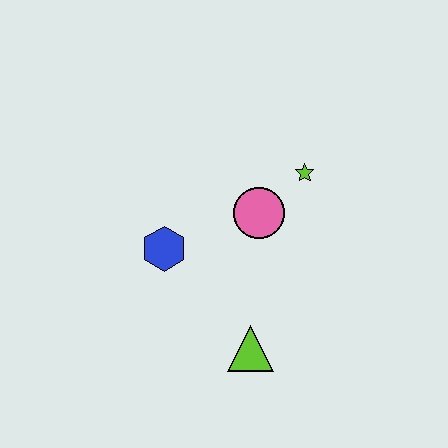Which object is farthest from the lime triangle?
The lime star is farthest from the lime triangle.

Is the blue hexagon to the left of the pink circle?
Yes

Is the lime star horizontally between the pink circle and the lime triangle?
No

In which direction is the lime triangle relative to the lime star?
The lime triangle is below the lime star.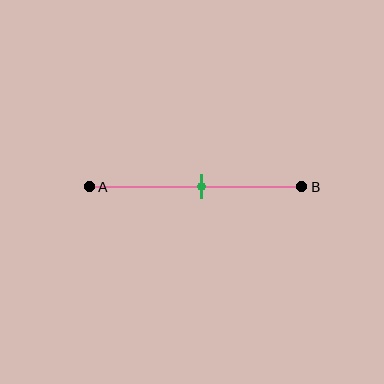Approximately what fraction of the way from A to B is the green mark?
The green mark is approximately 55% of the way from A to B.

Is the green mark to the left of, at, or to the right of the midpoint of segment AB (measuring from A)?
The green mark is to the right of the midpoint of segment AB.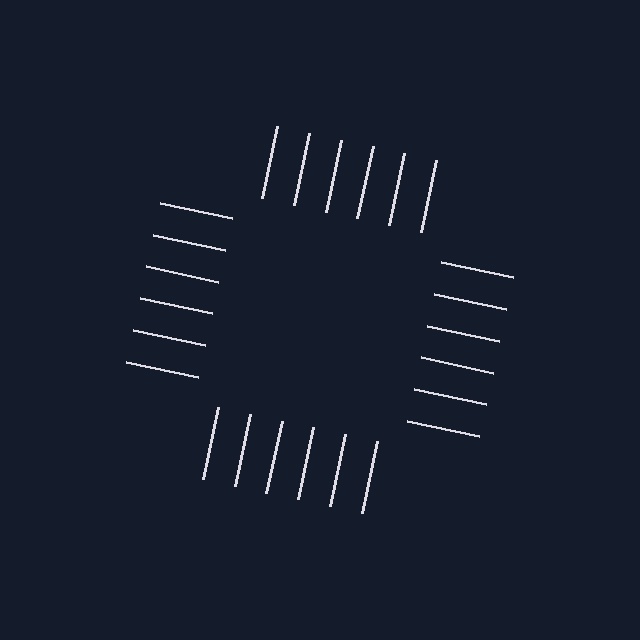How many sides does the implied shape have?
4 sides — the line-ends trace a square.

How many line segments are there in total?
24 — 6 along each of the 4 edges.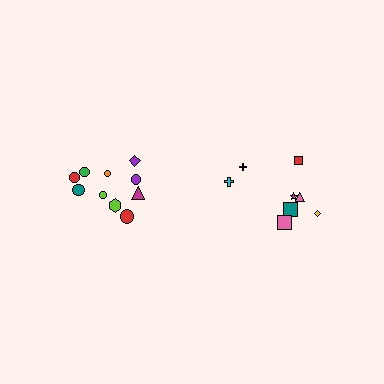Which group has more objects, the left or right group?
The left group.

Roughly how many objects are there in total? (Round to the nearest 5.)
Roughly 20 objects in total.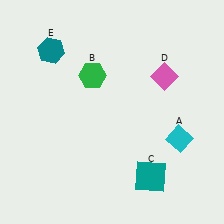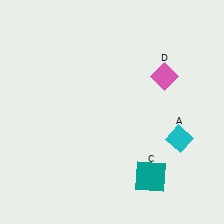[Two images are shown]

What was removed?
The teal hexagon (E), the green hexagon (B) were removed in Image 2.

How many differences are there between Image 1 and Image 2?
There are 2 differences between the two images.